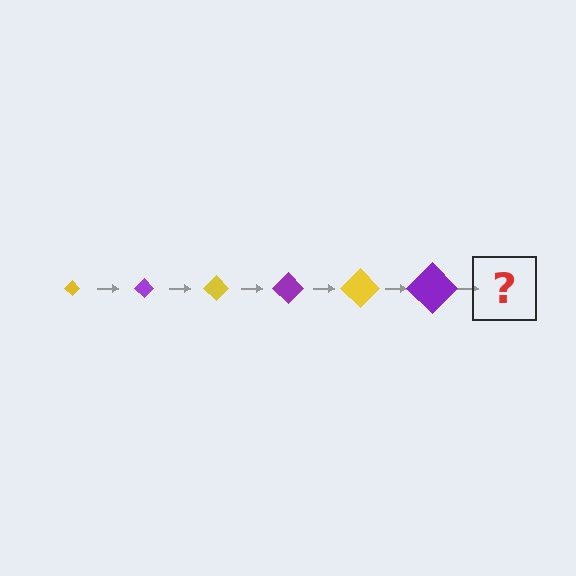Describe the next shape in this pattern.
It should be a yellow diamond, larger than the previous one.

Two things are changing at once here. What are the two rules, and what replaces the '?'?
The two rules are that the diamond grows larger each step and the color cycles through yellow and purple. The '?' should be a yellow diamond, larger than the previous one.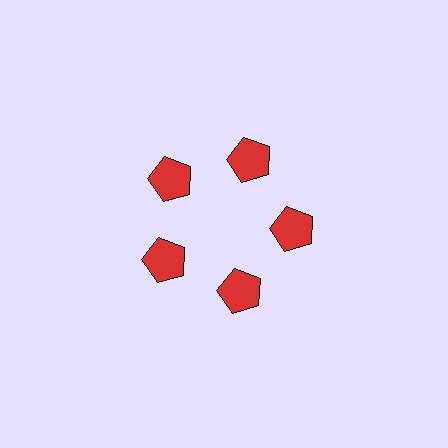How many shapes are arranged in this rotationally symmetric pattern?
There are 5 shapes, arranged in 5 groups of 1.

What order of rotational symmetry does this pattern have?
This pattern has 5-fold rotational symmetry.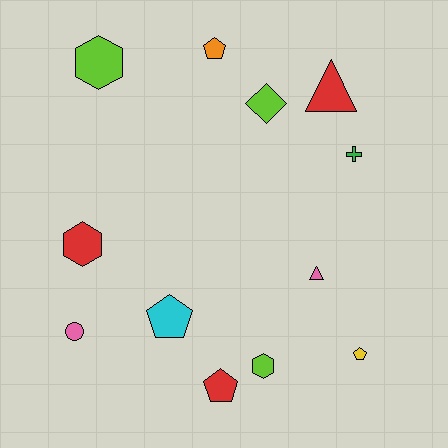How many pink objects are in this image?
There are 2 pink objects.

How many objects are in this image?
There are 12 objects.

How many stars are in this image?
There are no stars.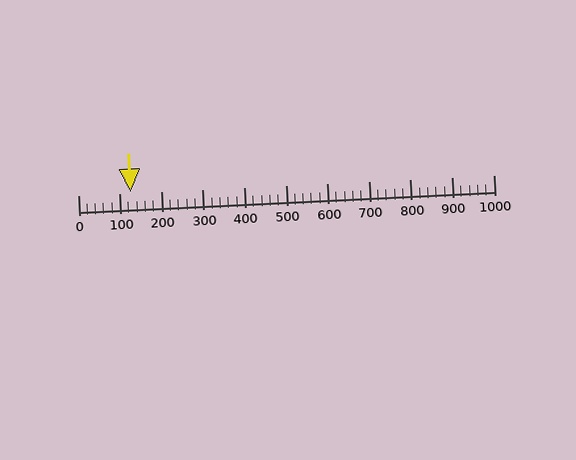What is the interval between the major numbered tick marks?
The major tick marks are spaced 100 units apart.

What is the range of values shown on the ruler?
The ruler shows values from 0 to 1000.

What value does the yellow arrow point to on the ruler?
The yellow arrow points to approximately 127.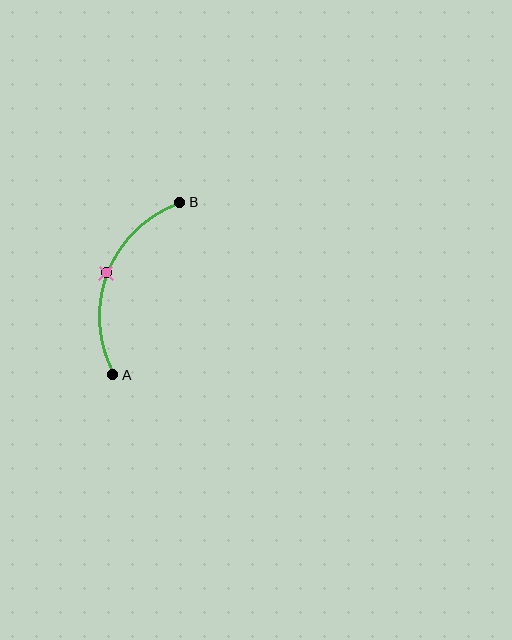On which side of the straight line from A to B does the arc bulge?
The arc bulges to the left of the straight line connecting A and B.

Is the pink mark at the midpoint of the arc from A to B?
Yes. The pink mark lies on the arc at equal arc-length from both A and B — it is the arc midpoint.